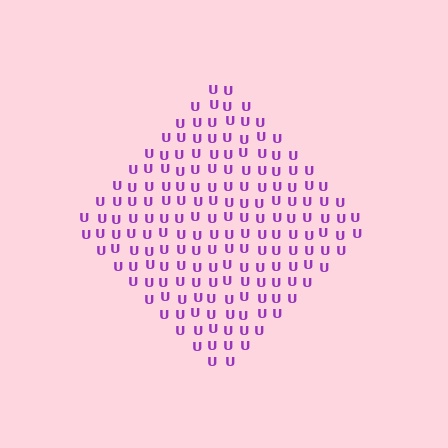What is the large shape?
The large shape is a diamond.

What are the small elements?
The small elements are letter U's.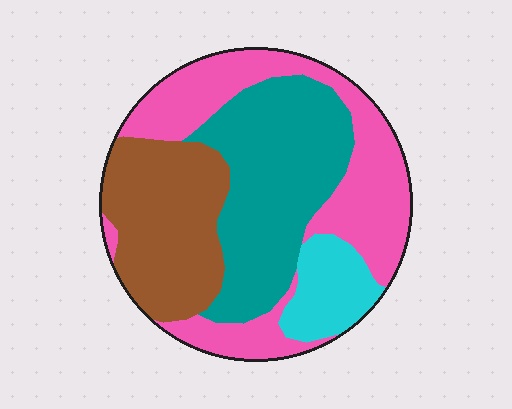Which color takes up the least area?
Cyan, at roughly 10%.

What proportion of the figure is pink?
Pink covers about 35% of the figure.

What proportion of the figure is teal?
Teal takes up about one third (1/3) of the figure.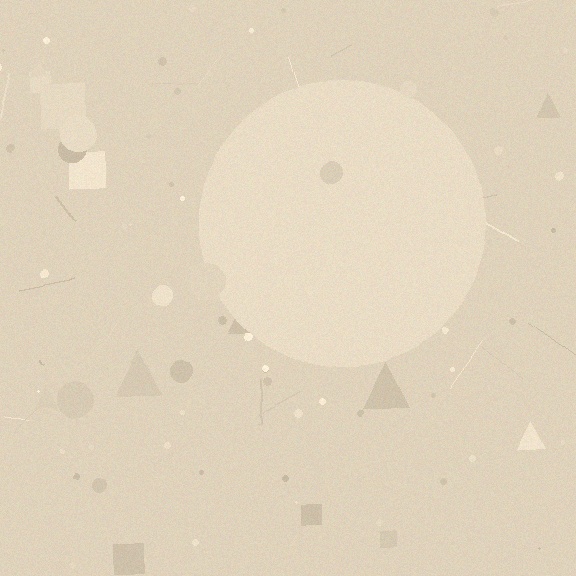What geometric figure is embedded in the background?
A circle is embedded in the background.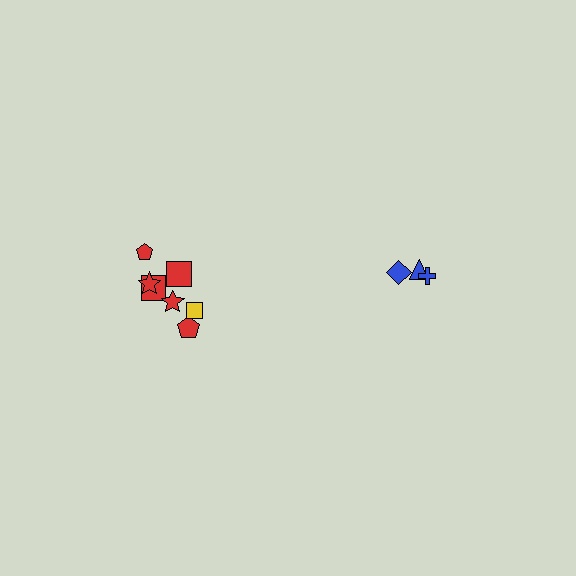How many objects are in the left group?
There are 7 objects.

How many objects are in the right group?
There are 3 objects.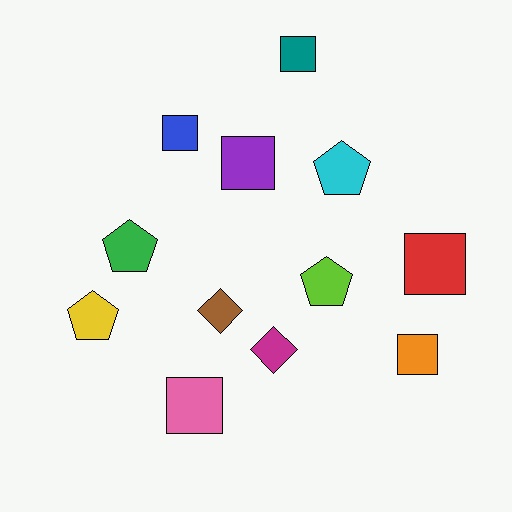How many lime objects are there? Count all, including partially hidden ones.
There is 1 lime object.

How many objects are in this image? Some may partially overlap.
There are 12 objects.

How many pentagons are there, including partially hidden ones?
There are 4 pentagons.